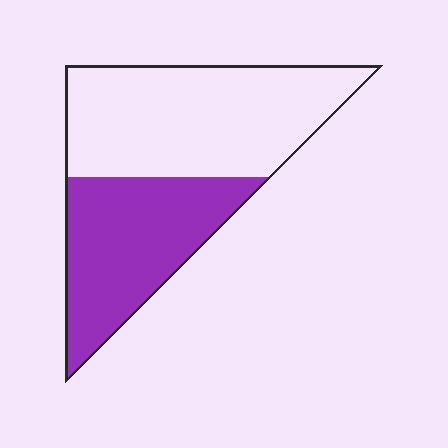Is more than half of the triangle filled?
No.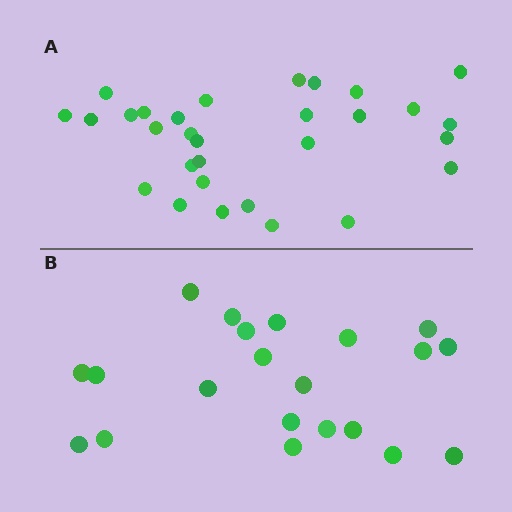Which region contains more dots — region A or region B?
Region A (the top region) has more dots.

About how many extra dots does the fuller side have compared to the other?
Region A has roughly 8 or so more dots than region B.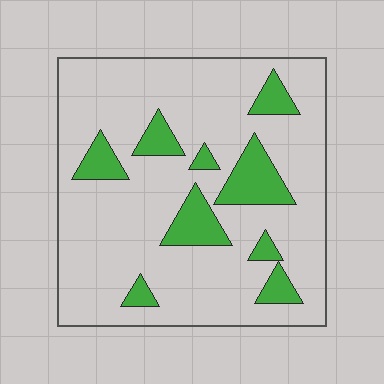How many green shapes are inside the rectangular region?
9.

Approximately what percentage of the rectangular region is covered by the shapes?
Approximately 15%.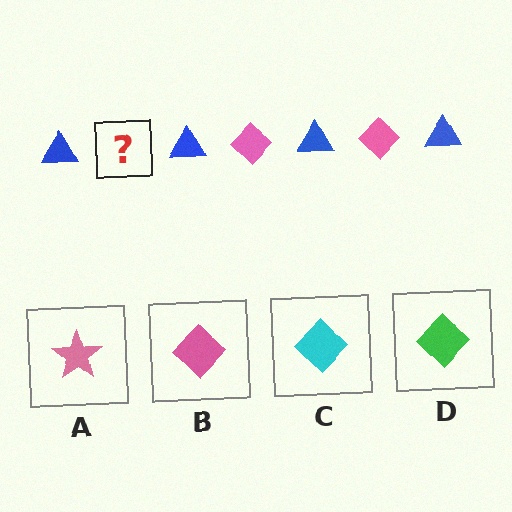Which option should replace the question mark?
Option B.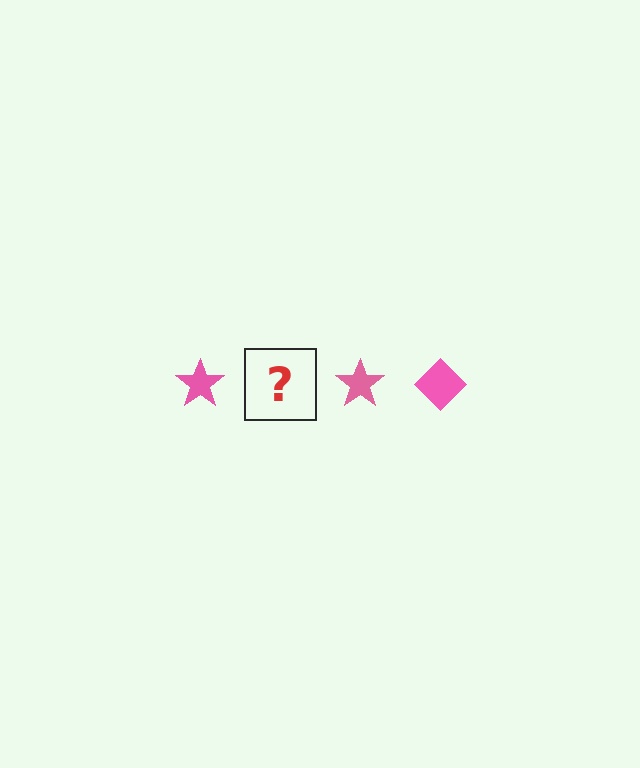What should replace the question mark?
The question mark should be replaced with a pink diamond.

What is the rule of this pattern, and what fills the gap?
The rule is that the pattern cycles through star, diamond shapes in pink. The gap should be filled with a pink diamond.